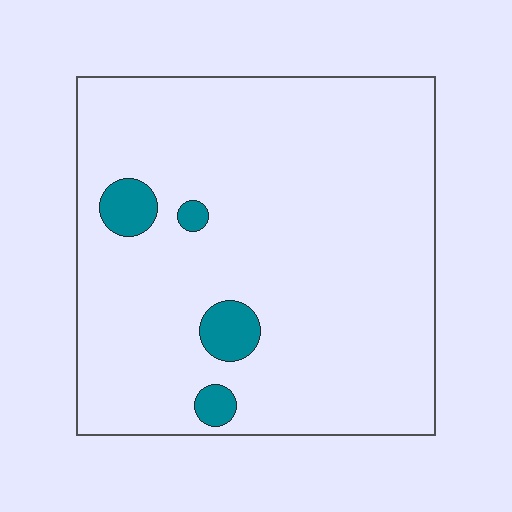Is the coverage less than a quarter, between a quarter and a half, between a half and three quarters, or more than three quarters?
Less than a quarter.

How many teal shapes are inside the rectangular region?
4.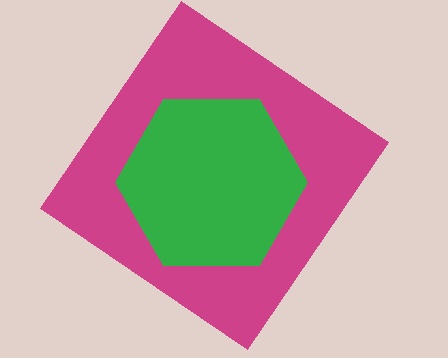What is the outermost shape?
The magenta diamond.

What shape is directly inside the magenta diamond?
The green hexagon.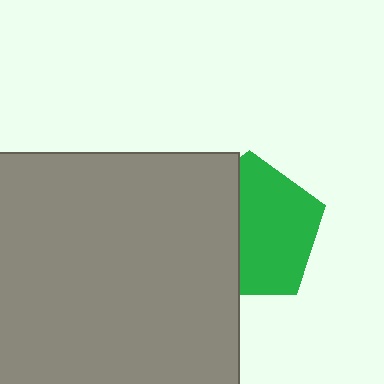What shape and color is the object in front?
The object in front is a gray square.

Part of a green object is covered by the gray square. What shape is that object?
It is a pentagon.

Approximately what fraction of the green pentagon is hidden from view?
Roughly 40% of the green pentagon is hidden behind the gray square.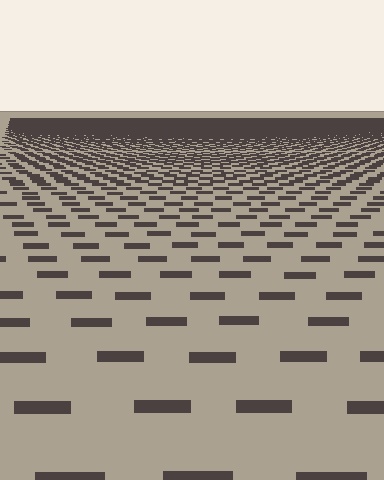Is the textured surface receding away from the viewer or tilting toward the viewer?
The surface is receding away from the viewer. Texture elements get smaller and denser toward the top.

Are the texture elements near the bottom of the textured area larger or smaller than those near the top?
Larger. Near the bottom, elements are closer to the viewer and appear at a bigger on-screen size.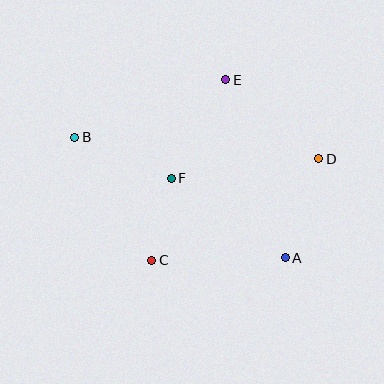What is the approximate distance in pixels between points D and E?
The distance between D and E is approximately 122 pixels.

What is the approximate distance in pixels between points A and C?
The distance between A and C is approximately 133 pixels.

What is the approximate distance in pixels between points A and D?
The distance between A and D is approximately 105 pixels.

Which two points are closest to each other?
Points C and F are closest to each other.